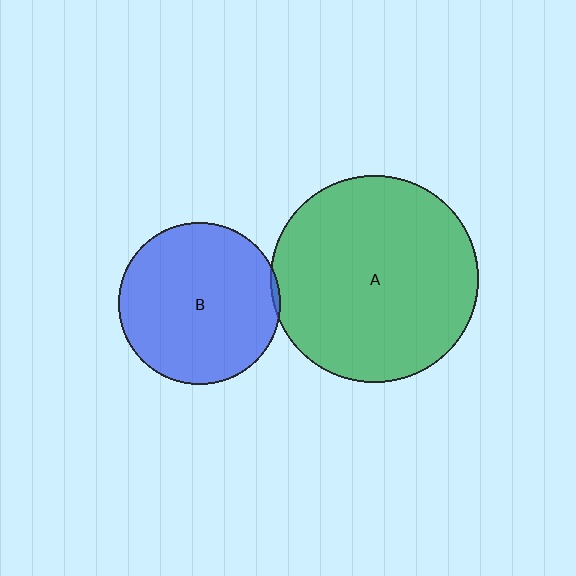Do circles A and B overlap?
Yes.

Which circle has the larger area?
Circle A (green).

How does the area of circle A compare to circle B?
Approximately 1.6 times.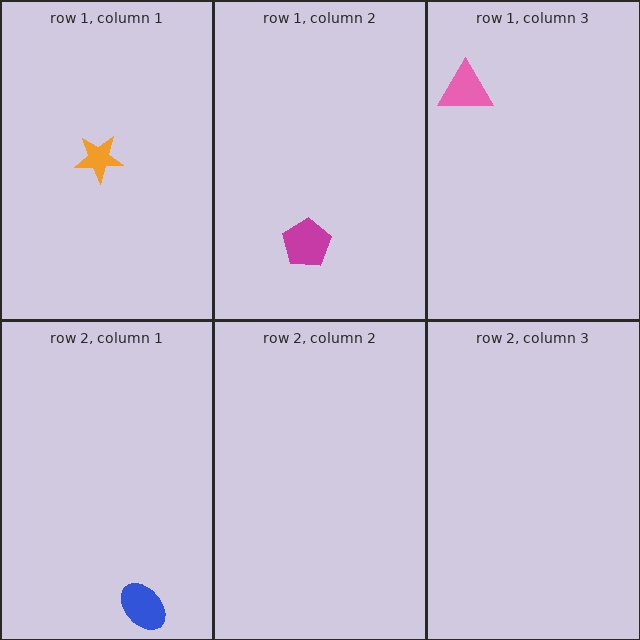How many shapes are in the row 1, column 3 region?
1.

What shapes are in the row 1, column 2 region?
The magenta pentagon.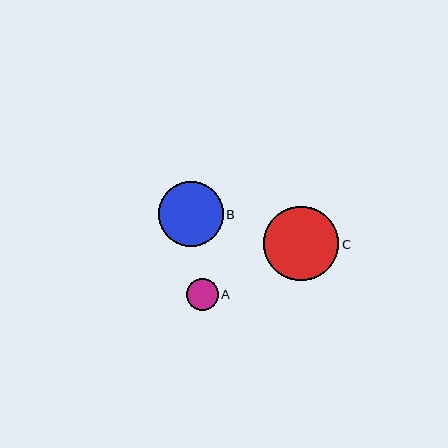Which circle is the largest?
Circle C is the largest with a size of approximately 75 pixels.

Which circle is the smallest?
Circle A is the smallest with a size of approximately 32 pixels.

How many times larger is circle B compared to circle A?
Circle B is approximately 2.0 times the size of circle A.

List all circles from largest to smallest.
From largest to smallest: C, B, A.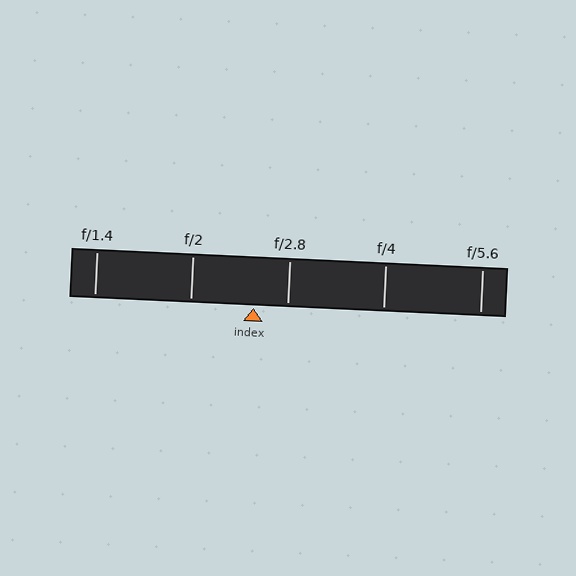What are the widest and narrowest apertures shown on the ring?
The widest aperture shown is f/1.4 and the narrowest is f/5.6.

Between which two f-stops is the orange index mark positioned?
The index mark is between f/2 and f/2.8.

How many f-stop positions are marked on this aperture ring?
There are 5 f-stop positions marked.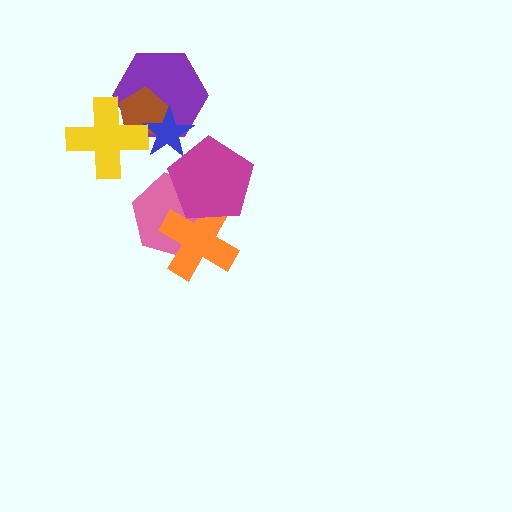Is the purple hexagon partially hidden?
Yes, it is partially covered by another shape.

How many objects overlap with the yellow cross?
3 objects overlap with the yellow cross.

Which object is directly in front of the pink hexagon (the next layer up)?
The orange cross is directly in front of the pink hexagon.